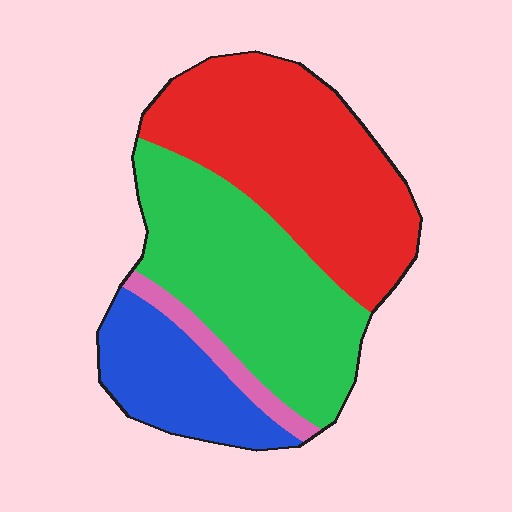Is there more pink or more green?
Green.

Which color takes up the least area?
Pink, at roughly 5%.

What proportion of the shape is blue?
Blue covers 17% of the shape.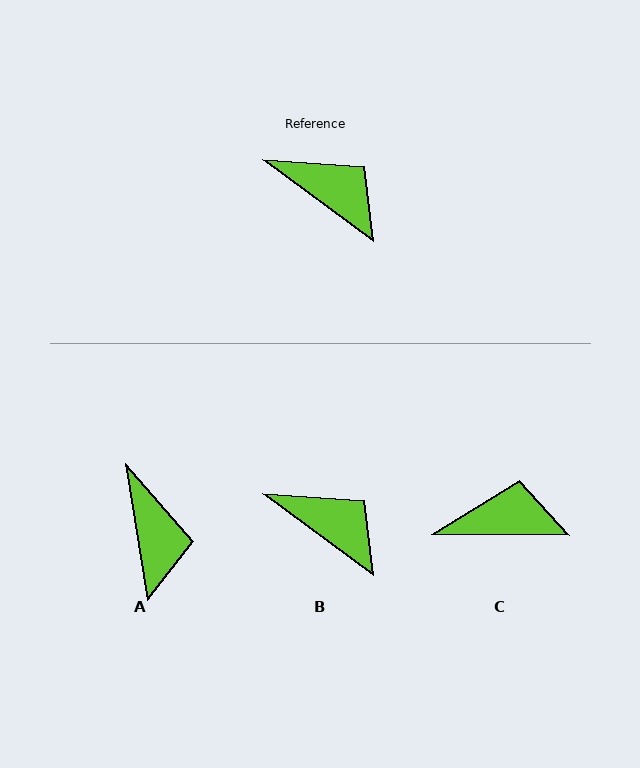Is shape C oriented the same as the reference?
No, it is off by about 35 degrees.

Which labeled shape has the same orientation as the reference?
B.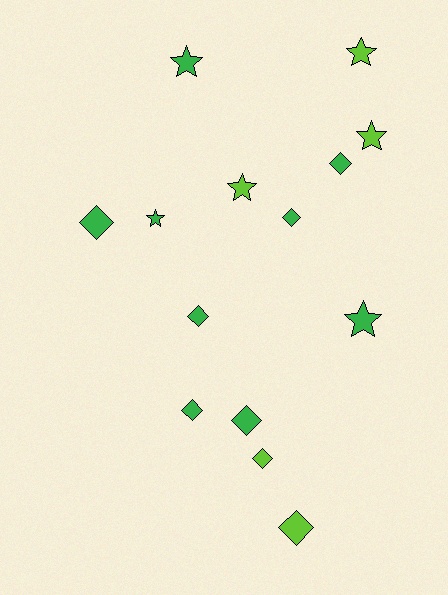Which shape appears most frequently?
Diamond, with 8 objects.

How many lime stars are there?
There are 3 lime stars.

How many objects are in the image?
There are 14 objects.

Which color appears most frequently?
Green, with 9 objects.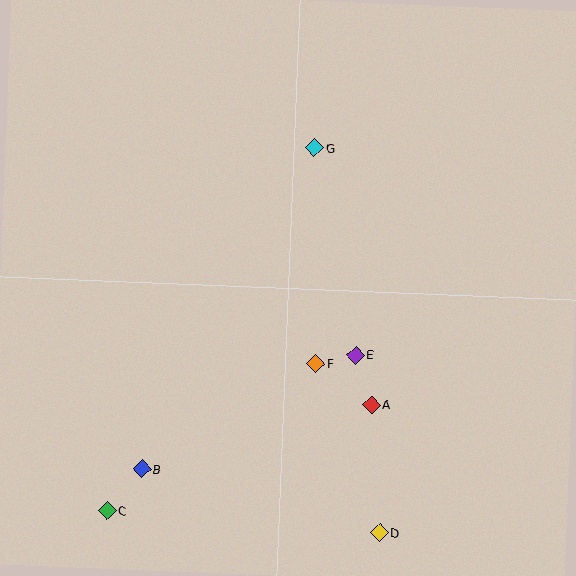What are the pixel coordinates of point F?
Point F is at (316, 364).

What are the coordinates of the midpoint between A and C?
The midpoint between A and C is at (239, 458).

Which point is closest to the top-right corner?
Point G is closest to the top-right corner.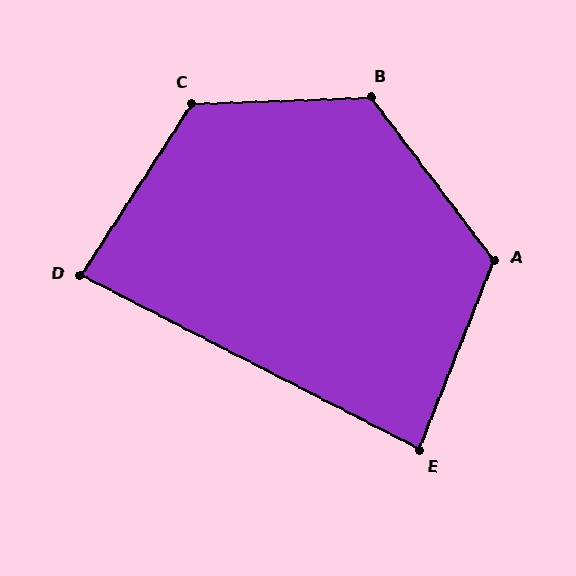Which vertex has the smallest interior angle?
D, at approximately 84 degrees.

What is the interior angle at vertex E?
Approximately 85 degrees (acute).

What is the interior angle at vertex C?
Approximately 125 degrees (obtuse).